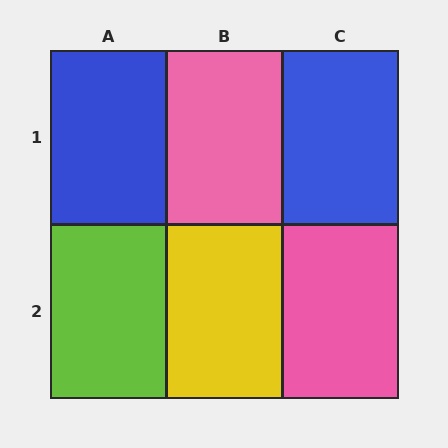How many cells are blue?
2 cells are blue.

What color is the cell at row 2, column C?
Pink.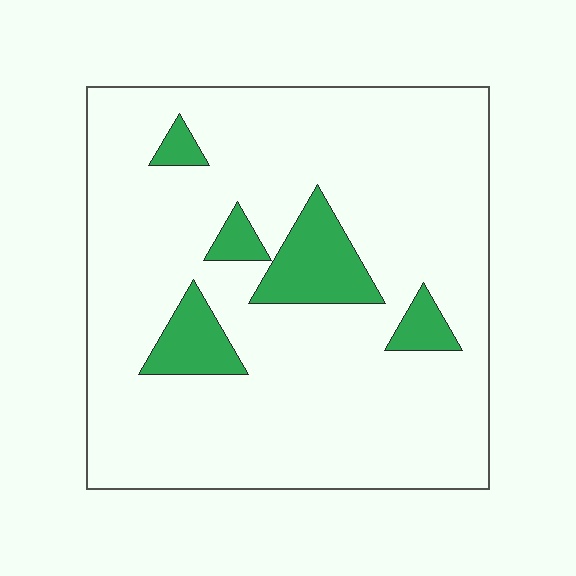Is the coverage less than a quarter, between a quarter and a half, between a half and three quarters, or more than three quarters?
Less than a quarter.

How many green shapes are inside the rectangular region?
5.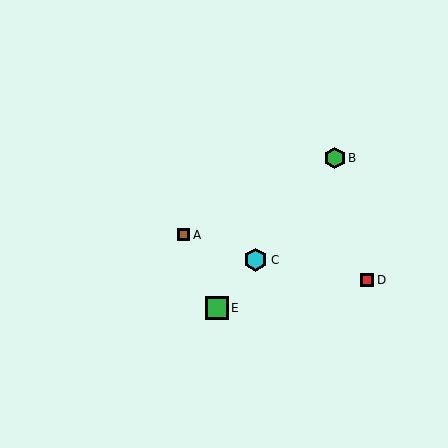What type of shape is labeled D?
Shape D is a red square.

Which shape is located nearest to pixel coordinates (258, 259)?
The cyan hexagon (labeled C) at (256, 260) is nearest to that location.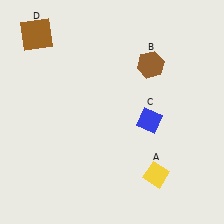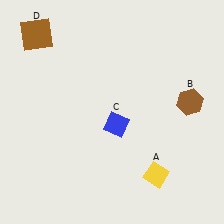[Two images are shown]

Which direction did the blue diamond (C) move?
The blue diamond (C) moved left.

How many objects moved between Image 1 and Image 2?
2 objects moved between the two images.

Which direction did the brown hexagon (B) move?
The brown hexagon (B) moved right.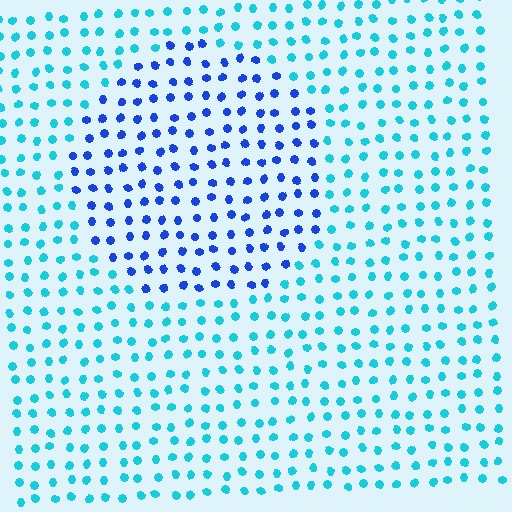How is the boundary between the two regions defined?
The boundary is defined purely by a slight shift in hue (about 43 degrees). Spacing, size, and orientation are identical on both sides.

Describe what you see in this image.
The image is filled with small cyan elements in a uniform arrangement. A circle-shaped region is visible where the elements are tinted to a slightly different hue, forming a subtle color boundary.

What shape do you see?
I see a circle.